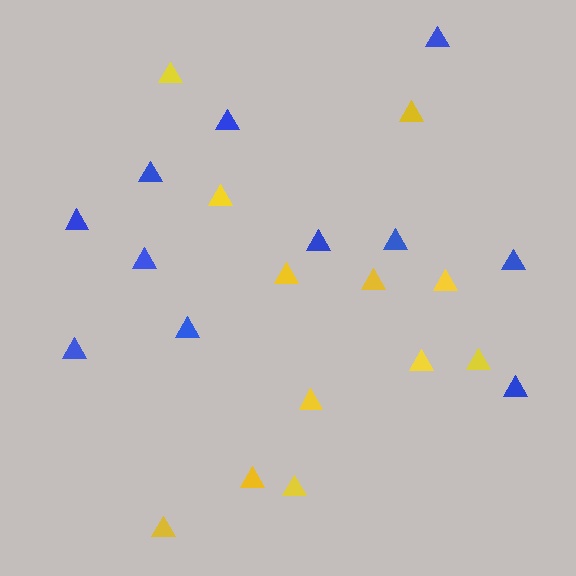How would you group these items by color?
There are 2 groups: one group of blue triangles (11) and one group of yellow triangles (12).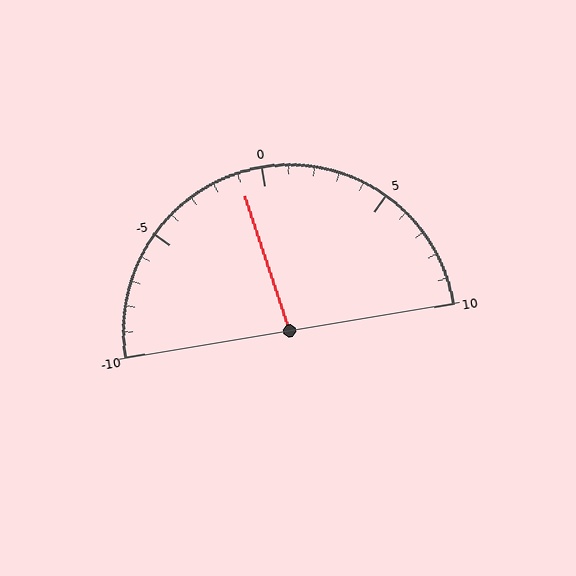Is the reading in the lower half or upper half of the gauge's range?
The reading is in the lower half of the range (-10 to 10).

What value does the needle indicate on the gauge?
The needle indicates approximately -1.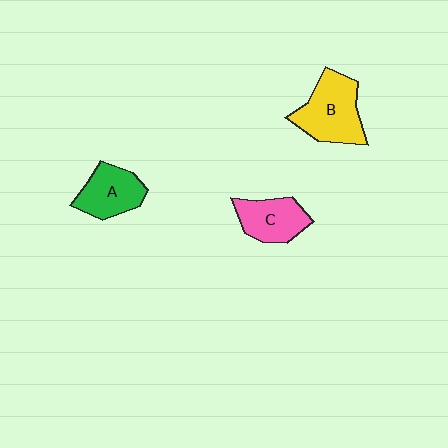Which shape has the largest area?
Shape B (yellow).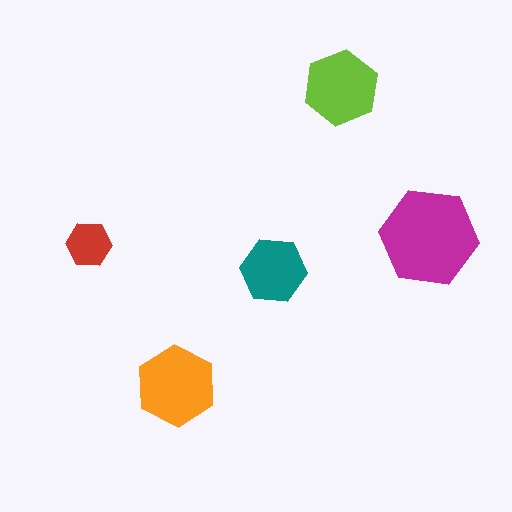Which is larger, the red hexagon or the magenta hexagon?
The magenta one.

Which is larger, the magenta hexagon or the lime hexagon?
The magenta one.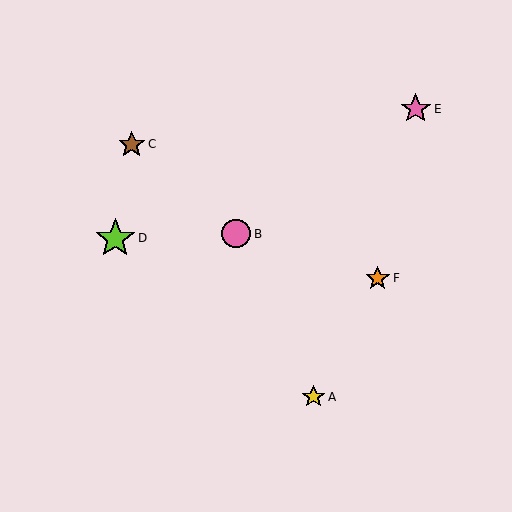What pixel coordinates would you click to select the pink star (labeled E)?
Click at (416, 109) to select the pink star E.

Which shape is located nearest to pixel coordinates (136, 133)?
The brown star (labeled C) at (132, 144) is nearest to that location.